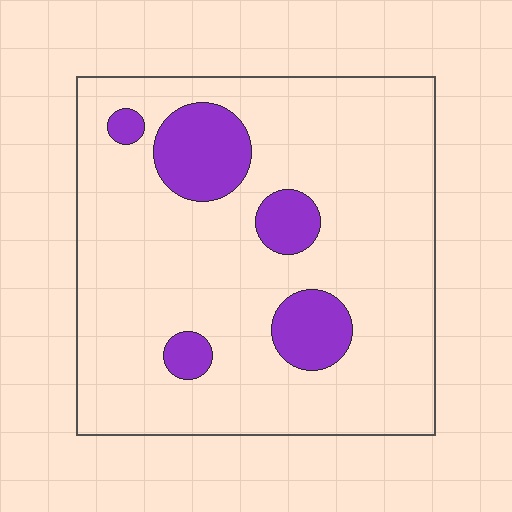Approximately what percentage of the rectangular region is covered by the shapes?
Approximately 15%.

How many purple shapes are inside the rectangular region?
5.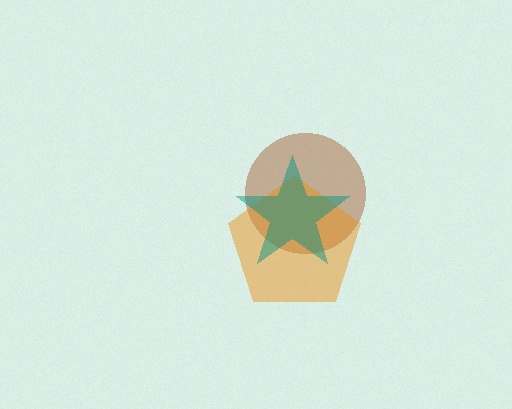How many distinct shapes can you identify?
There are 3 distinct shapes: a brown circle, an orange pentagon, a teal star.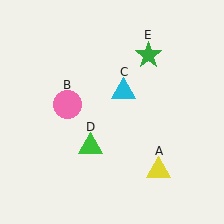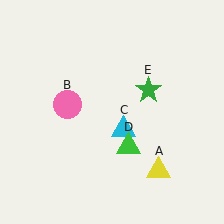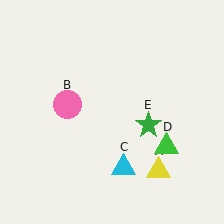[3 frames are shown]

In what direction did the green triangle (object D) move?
The green triangle (object D) moved right.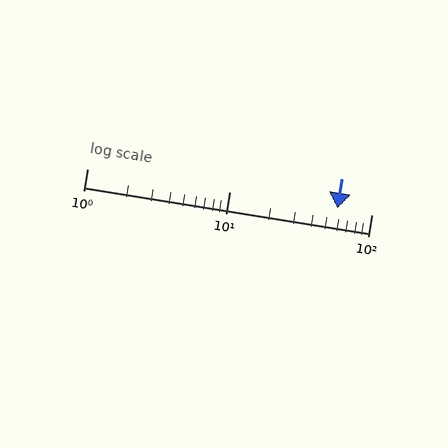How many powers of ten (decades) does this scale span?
The scale spans 2 decades, from 1 to 100.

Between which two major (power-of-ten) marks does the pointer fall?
The pointer is between 10 and 100.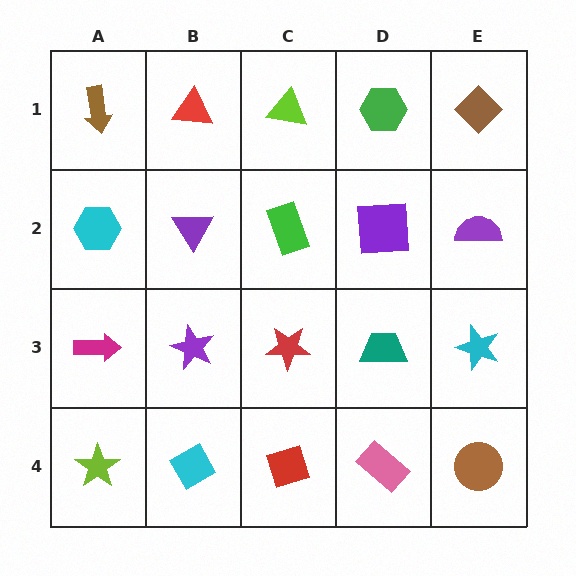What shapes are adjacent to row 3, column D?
A purple square (row 2, column D), a pink rectangle (row 4, column D), a red star (row 3, column C), a cyan star (row 3, column E).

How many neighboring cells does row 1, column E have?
2.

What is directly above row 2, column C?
A lime triangle.